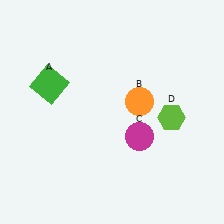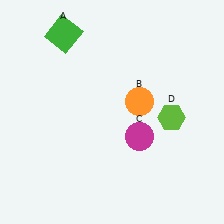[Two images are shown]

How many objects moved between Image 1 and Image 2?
1 object moved between the two images.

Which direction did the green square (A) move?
The green square (A) moved up.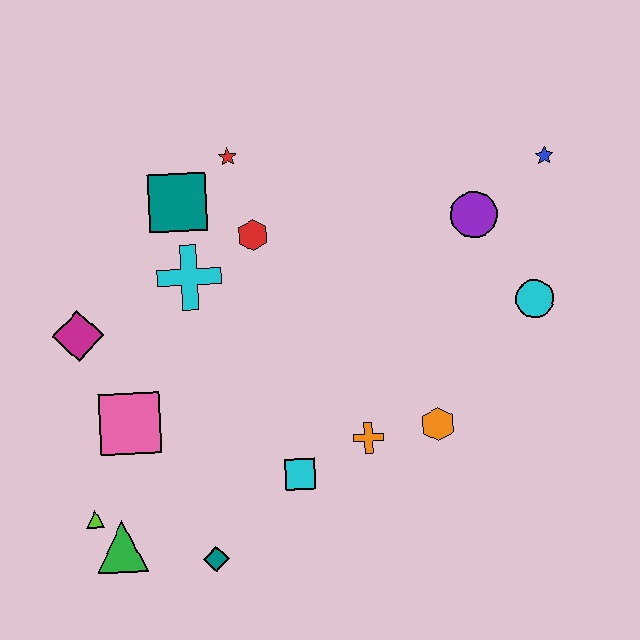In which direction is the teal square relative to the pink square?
The teal square is above the pink square.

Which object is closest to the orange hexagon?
The orange cross is closest to the orange hexagon.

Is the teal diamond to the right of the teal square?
Yes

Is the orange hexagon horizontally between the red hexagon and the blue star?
Yes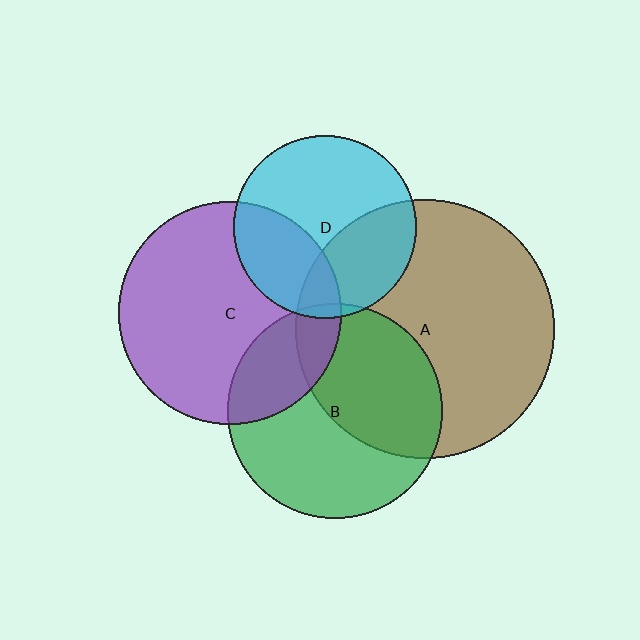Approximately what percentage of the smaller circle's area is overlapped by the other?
Approximately 35%.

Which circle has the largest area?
Circle A (brown).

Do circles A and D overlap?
Yes.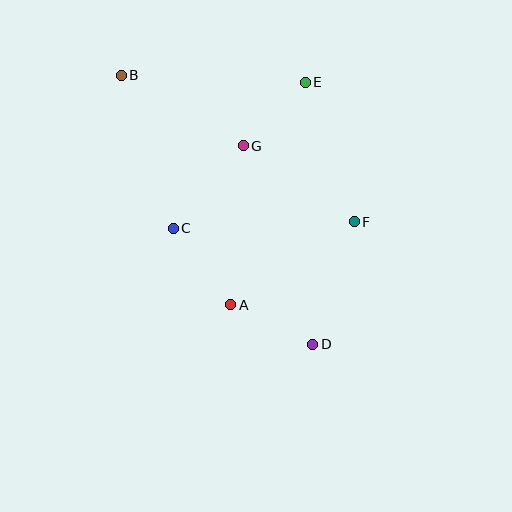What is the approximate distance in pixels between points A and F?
The distance between A and F is approximately 149 pixels.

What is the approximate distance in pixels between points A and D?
The distance between A and D is approximately 91 pixels.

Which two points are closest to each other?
Points E and G are closest to each other.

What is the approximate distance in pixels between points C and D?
The distance between C and D is approximately 181 pixels.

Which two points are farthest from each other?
Points B and D are farthest from each other.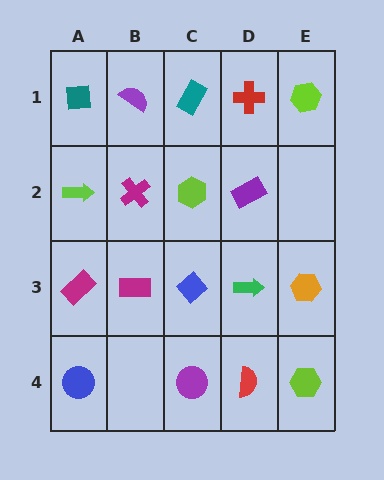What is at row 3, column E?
An orange hexagon.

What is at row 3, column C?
A blue diamond.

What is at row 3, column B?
A magenta rectangle.